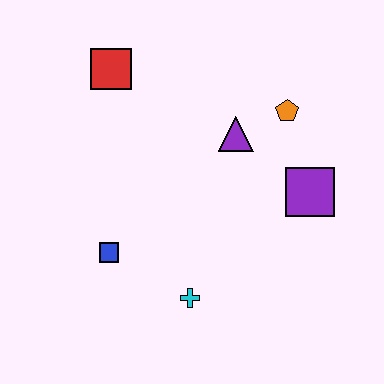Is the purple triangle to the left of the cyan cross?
No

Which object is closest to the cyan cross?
The blue square is closest to the cyan cross.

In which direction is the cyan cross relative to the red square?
The cyan cross is below the red square.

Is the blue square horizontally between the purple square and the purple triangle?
No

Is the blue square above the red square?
No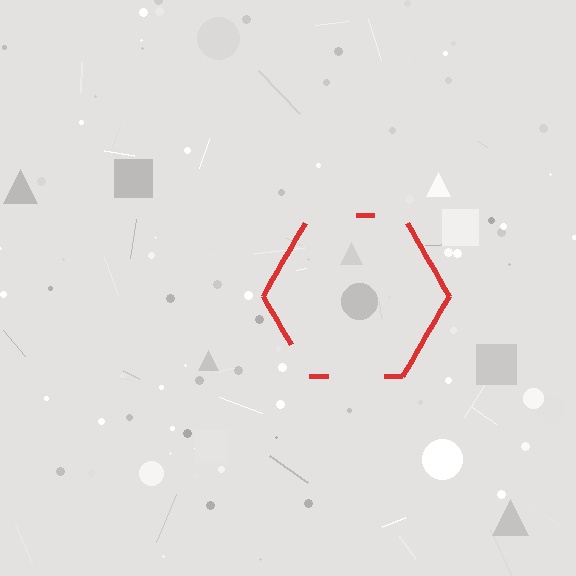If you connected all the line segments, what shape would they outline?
They would outline a hexagon.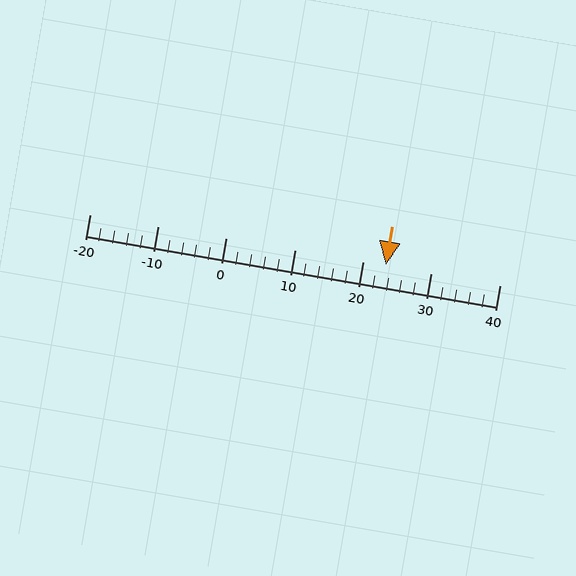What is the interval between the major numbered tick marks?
The major tick marks are spaced 10 units apart.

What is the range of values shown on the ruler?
The ruler shows values from -20 to 40.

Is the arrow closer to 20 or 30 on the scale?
The arrow is closer to 20.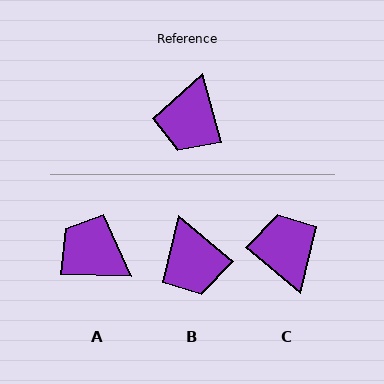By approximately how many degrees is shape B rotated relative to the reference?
Approximately 35 degrees counter-clockwise.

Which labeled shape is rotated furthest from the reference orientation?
C, about 145 degrees away.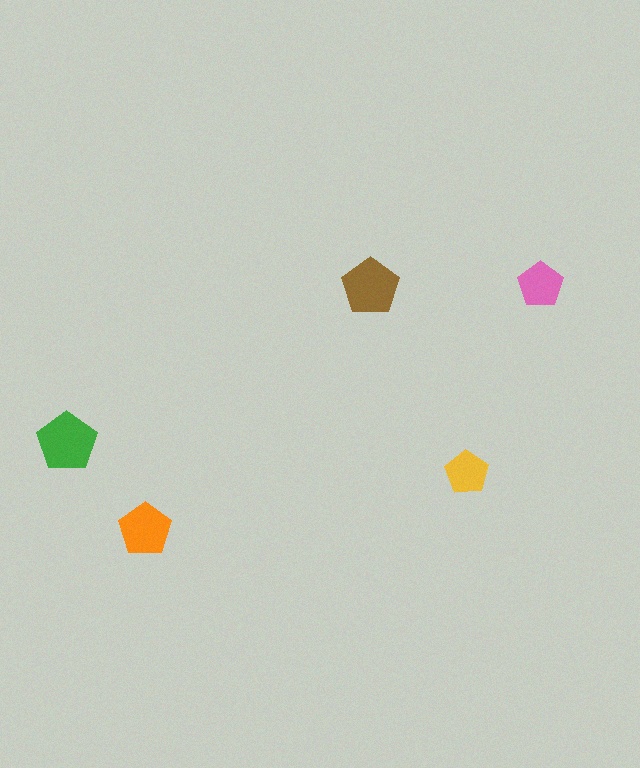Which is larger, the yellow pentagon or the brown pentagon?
The brown one.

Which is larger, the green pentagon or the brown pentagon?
The green one.